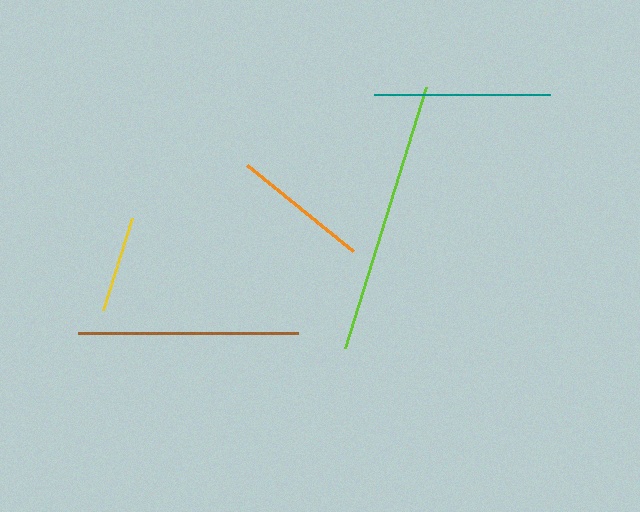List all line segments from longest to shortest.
From longest to shortest: lime, brown, teal, orange, yellow.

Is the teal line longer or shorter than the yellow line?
The teal line is longer than the yellow line.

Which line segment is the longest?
The lime line is the longest at approximately 273 pixels.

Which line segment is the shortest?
The yellow line is the shortest at approximately 96 pixels.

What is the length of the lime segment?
The lime segment is approximately 273 pixels long.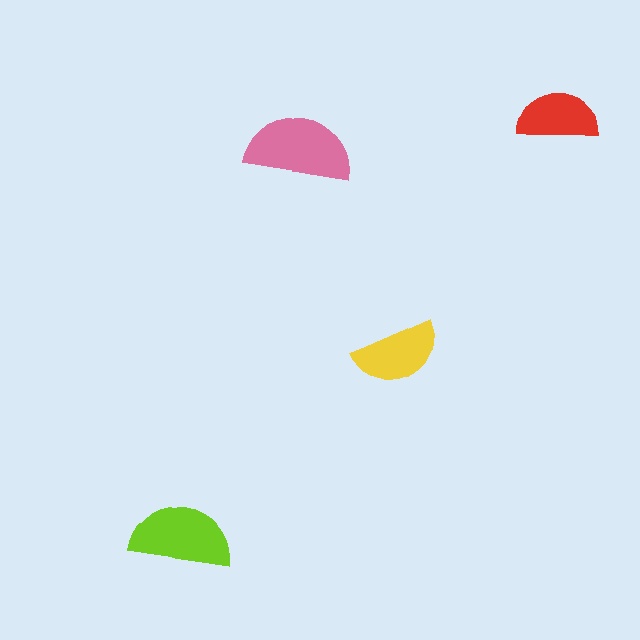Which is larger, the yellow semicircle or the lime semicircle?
The lime one.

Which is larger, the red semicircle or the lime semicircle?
The lime one.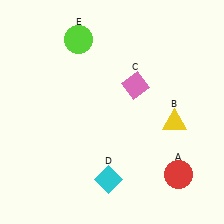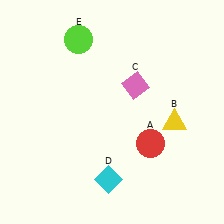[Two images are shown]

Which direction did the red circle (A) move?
The red circle (A) moved up.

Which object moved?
The red circle (A) moved up.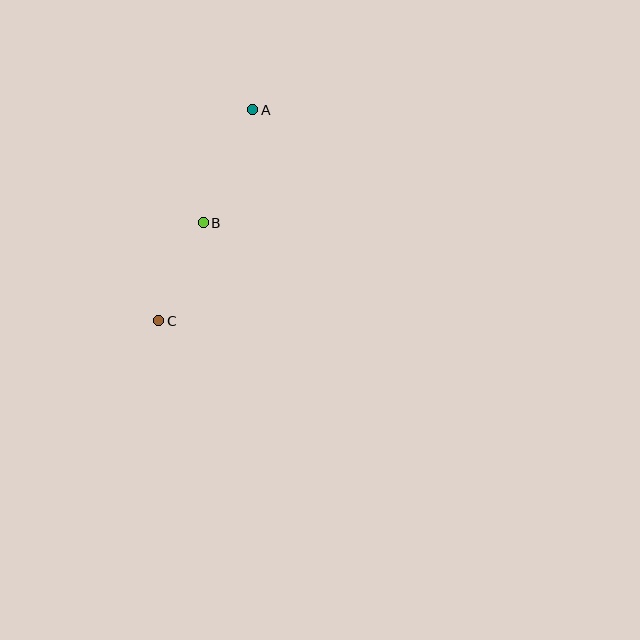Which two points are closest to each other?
Points B and C are closest to each other.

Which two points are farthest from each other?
Points A and C are farthest from each other.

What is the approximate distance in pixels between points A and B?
The distance between A and B is approximately 123 pixels.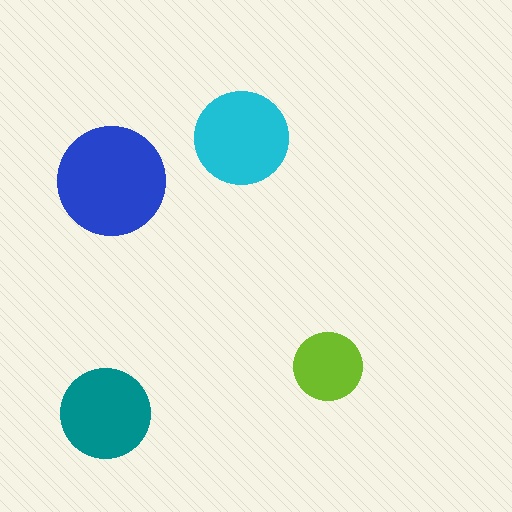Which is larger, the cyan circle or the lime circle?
The cyan one.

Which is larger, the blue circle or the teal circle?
The blue one.